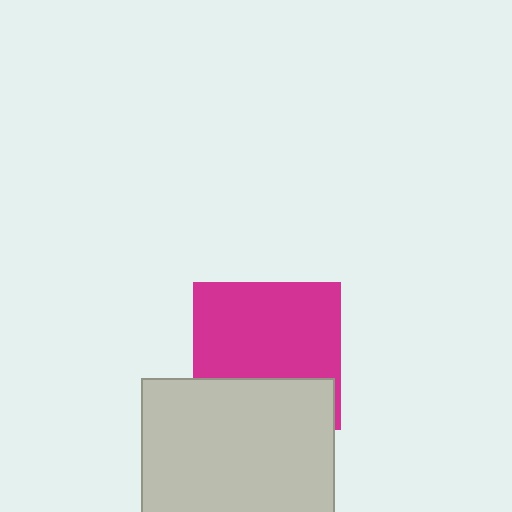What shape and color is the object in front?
The object in front is a light gray square.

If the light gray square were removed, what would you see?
You would see the complete magenta square.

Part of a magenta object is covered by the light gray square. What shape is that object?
It is a square.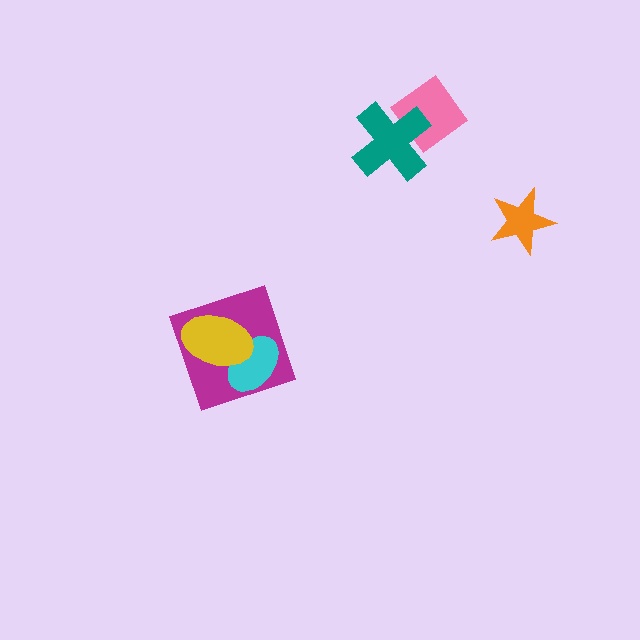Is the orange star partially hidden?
No, no other shape covers it.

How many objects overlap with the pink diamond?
1 object overlaps with the pink diamond.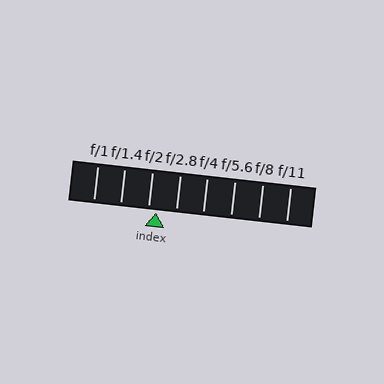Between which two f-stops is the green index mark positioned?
The index mark is between f/2 and f/2.8.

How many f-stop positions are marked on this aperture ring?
There are 8 f-stop positions marked.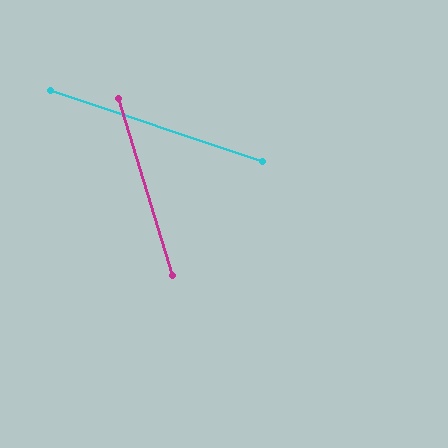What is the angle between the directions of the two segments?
Approximately 55 degrees.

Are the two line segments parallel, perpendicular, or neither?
Neither parallel nor perpendicular — they differ by about 55°.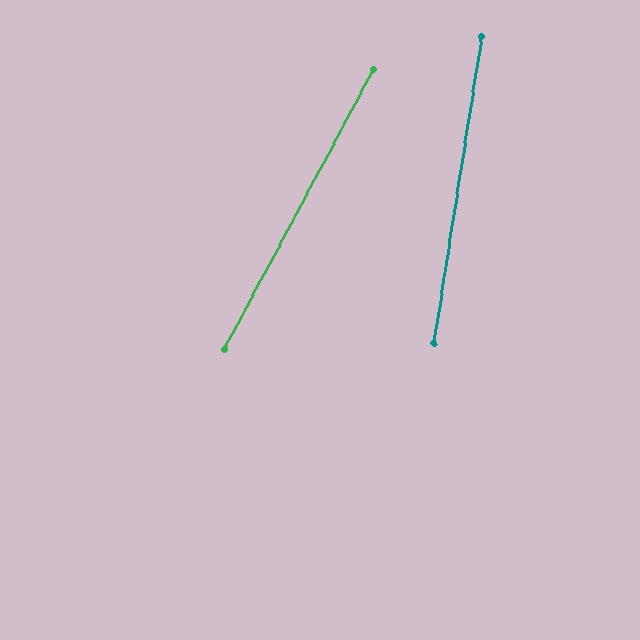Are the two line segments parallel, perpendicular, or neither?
Neither parallel nor perpendicular — they differ by about 19°.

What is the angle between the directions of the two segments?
Approximately 19 degrees.